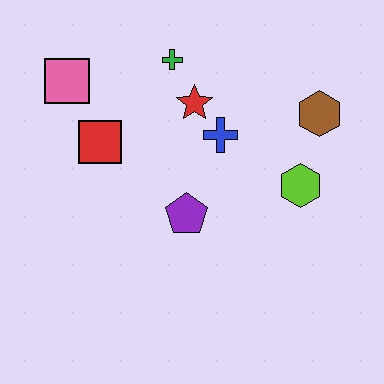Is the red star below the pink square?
Yes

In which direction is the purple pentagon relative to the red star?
The purple pentagon is below the red star.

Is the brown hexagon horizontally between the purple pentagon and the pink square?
No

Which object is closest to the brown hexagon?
The lime hexagon is closest to the brown hexagon.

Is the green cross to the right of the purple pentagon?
No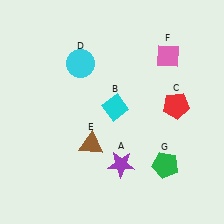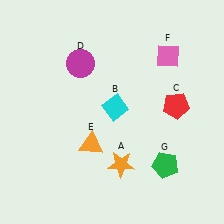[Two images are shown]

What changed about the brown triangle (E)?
In Image 1, E is brown. In Image 2, it changed to orange.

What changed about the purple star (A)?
In Image 1, A is purple. In Image 2, it changed to orange.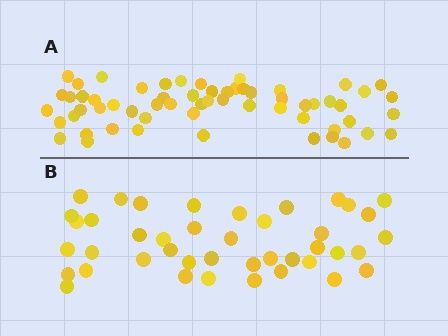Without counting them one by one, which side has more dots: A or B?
Region A (the top region) has more dots.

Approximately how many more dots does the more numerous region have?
Region A has approximately 20 more dots than region B.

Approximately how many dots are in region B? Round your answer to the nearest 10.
About 40 dots. (The exact count is 42, which rounds to 40.)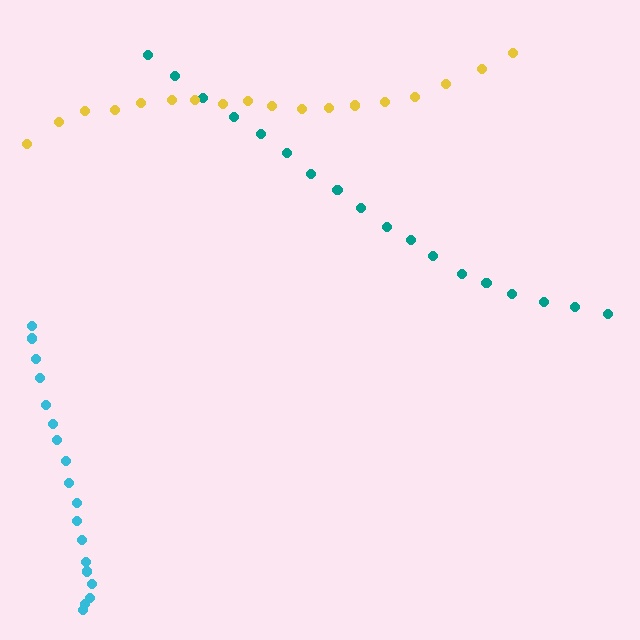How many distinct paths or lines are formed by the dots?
There are 3 distinct paths.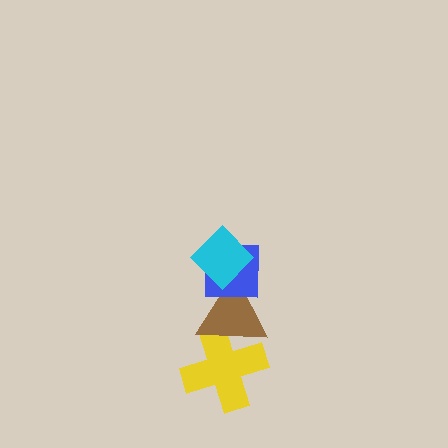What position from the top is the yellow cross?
The yellow cross is 4th from the top.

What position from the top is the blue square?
The blue square is 2nd from the top.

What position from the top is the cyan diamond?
The cyan diamond is 1st from the top.